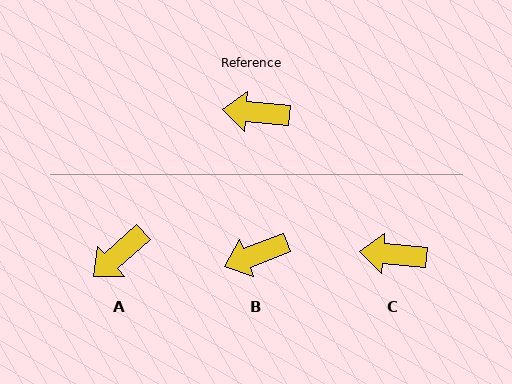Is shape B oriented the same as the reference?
No, it is off by about 25 degrees.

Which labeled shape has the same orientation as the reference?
C.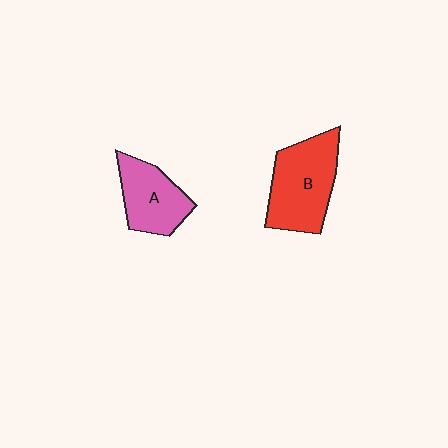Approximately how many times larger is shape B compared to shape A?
Approximately 1.4 times.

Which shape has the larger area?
Shape B (red).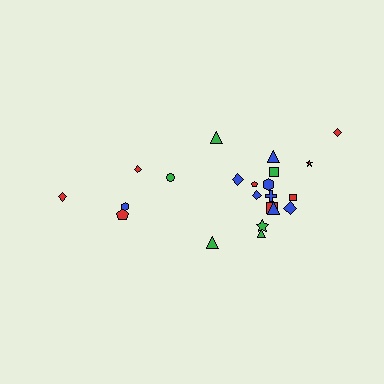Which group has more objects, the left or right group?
The right group.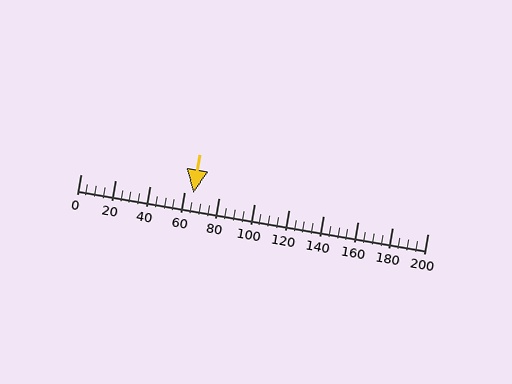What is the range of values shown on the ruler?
The ruler shows values from 0 to 200.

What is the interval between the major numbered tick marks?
The major tick marks are spaced 20 units apart.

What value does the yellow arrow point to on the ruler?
The yellow arrow points to approximately 65.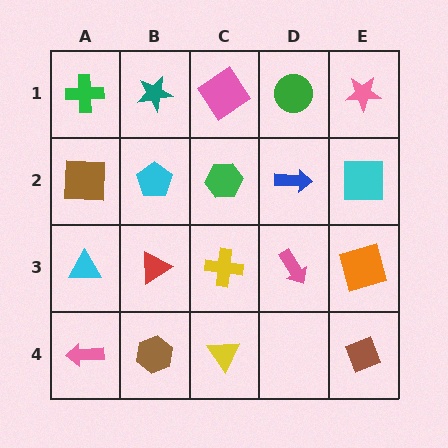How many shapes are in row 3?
5 shapes.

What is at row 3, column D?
A pink arrow.